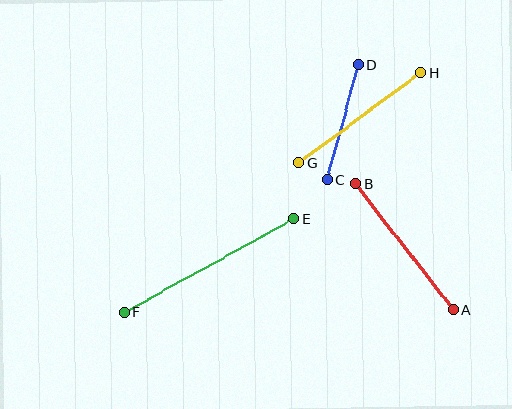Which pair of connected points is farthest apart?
Points E and F are farthest apart.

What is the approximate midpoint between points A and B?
The midpoint is at approximately (404, 247) pixels.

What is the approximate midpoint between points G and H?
The midpoint is at approximately (360, 118) pixels.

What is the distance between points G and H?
The distance is approximately 151 pixels.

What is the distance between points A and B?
The distance is approximately 159 pixels.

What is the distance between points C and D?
The distance is approximately 119 pixels.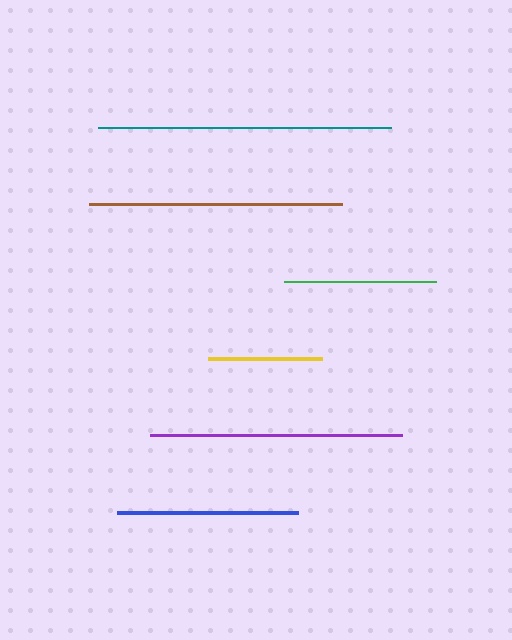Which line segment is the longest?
The teal line is the longest at approximately 293 pixels.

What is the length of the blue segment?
The blue segment is approximately 181 pixels long.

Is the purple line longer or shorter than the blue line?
The purple line is longer than the blue line.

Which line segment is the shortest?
The yellow line is the shortest at approximately 114 pixels.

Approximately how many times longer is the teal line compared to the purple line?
The teal line is approximately 1.2 times the length of the purple line.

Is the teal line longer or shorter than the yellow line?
The teal line is longer than the yellow line.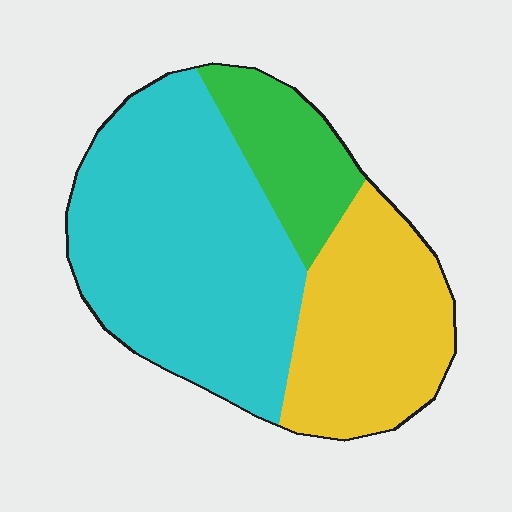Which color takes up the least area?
Green, at roughly 15%.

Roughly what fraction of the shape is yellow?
Yellow takes up between a sixth and a third of the shape.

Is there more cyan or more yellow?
Cyan.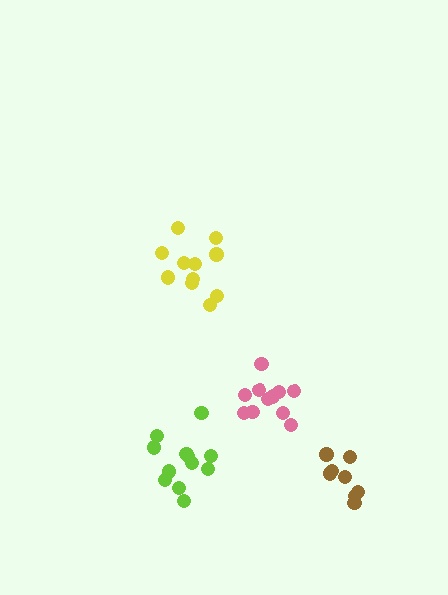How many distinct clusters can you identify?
There are 4 distinct clusters.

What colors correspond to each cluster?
The clusters are colored: lime, pink, brown, yellow.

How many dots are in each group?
Group 1: 12 dots, Group 2: 11 dots, Group 3: 9 dots, Group 4: 11 dots (43 total).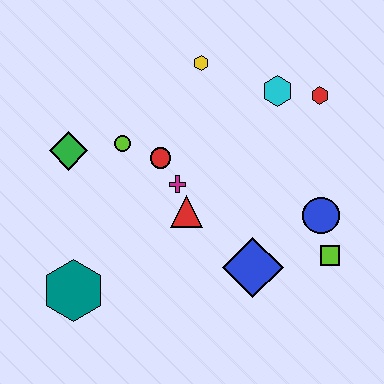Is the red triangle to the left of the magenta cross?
No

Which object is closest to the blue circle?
The lime square is closest to the blue circle.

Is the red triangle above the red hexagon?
No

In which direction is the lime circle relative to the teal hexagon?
The lime circle is above the teal hexagon.